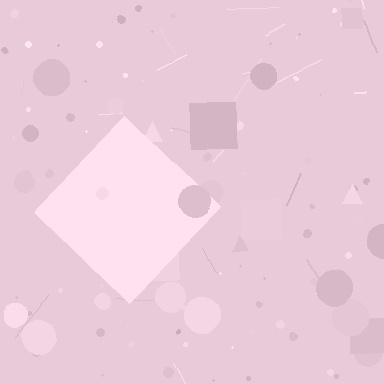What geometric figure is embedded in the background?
A diamond is embedded in the background.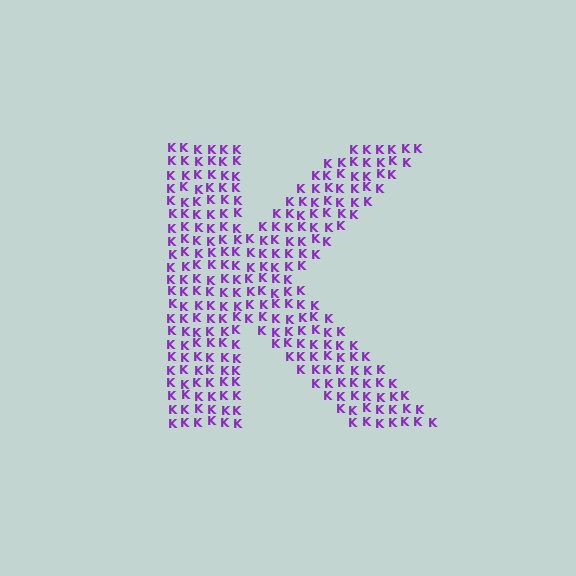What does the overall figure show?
The overall figure shows the letter K.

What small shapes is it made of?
It is made of small letter K's.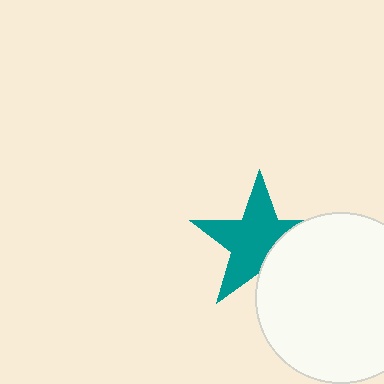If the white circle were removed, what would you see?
You would see the complete teal star.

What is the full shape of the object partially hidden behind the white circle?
The partially hidden object is a teal star.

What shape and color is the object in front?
The object in front is a white circle.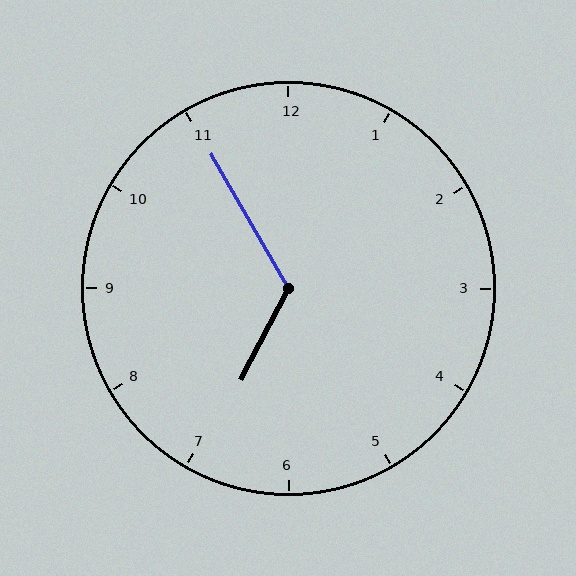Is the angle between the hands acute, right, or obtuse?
It is obtuse.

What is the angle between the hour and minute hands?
Approximately 122 degrees.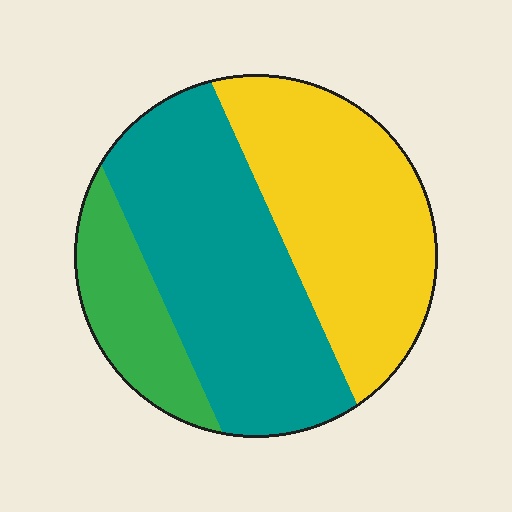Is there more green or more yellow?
Yellow.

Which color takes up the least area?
Green, at roughly 15%.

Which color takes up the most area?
Teal, at roughly 45%.